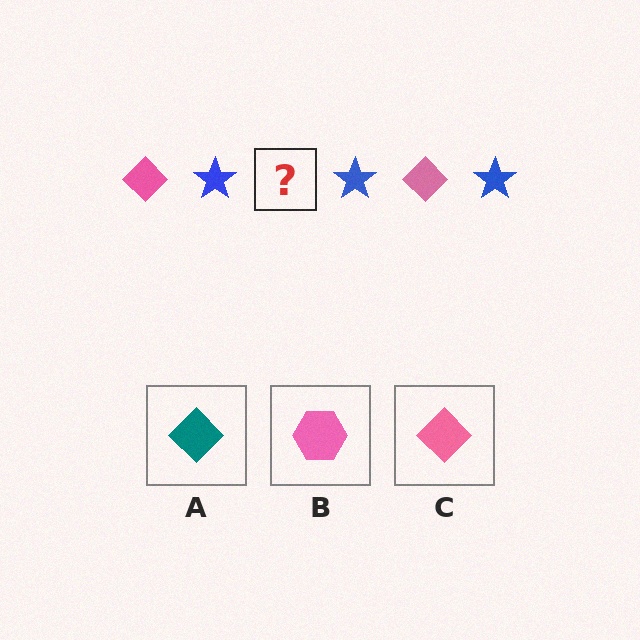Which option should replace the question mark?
Option C.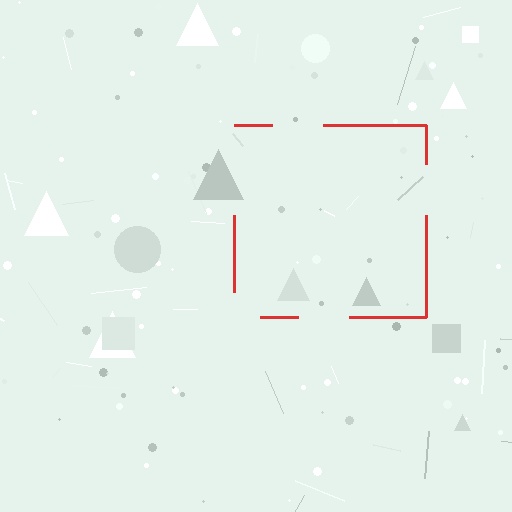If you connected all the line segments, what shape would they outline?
They would outline a square.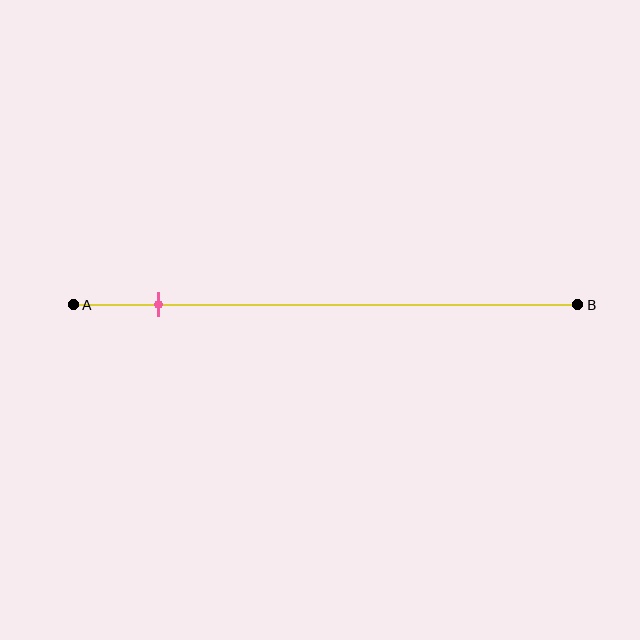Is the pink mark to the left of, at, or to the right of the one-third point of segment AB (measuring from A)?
The pink mark is to the left of the one-third point of segment AB.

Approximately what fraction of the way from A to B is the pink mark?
The pink mark is approximately 15% of the way from A to B.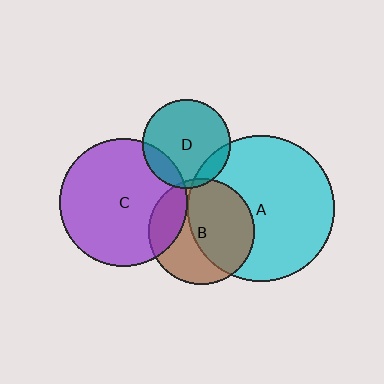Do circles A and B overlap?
Yes.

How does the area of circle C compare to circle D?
Approximately 2.1 times.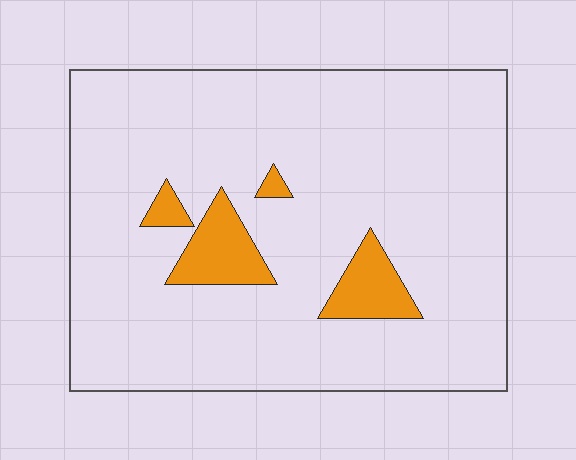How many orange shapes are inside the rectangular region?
4.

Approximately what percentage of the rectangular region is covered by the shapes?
Approximately 10%.